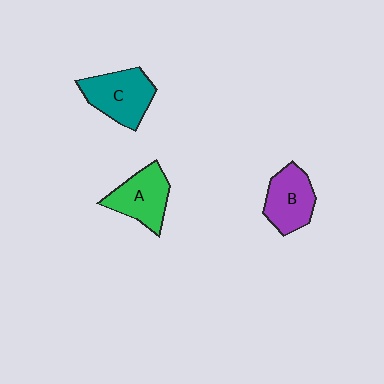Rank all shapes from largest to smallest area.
From largest to smallest: C (teal), A (green), B (purple).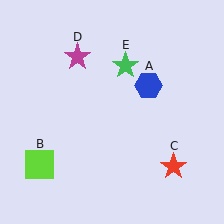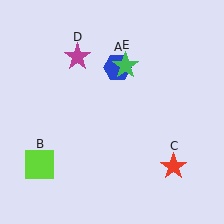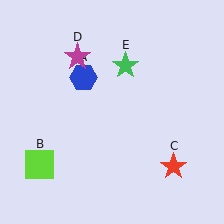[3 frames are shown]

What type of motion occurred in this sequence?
The blue hexagon (object A) rotated counterclockwise around the center of the scene.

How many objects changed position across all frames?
1 object changed position: blue hexagon (object A).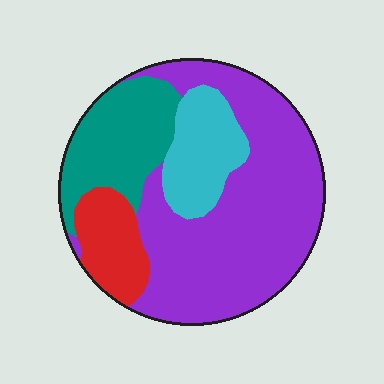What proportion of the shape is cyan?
Cyan takes up about one eighth (1/8) of the shape.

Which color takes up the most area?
Purple, at roughly 55%.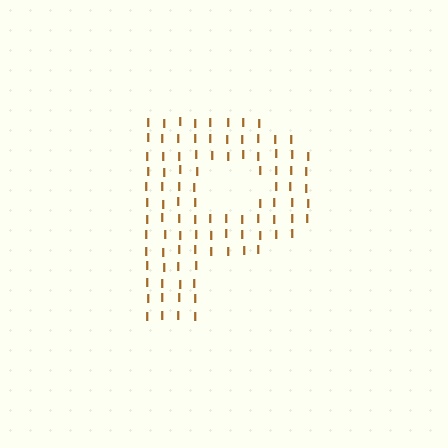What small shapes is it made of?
It is made of small letter I's.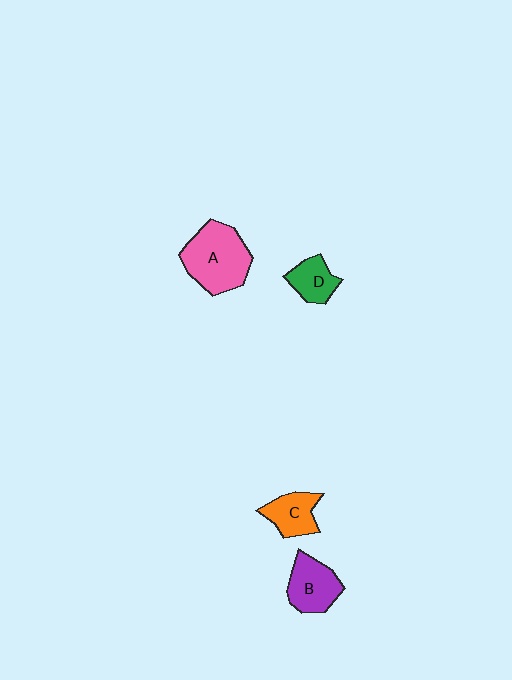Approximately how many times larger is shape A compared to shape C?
Approximately 1.9 times.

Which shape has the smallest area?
Shape D (green).